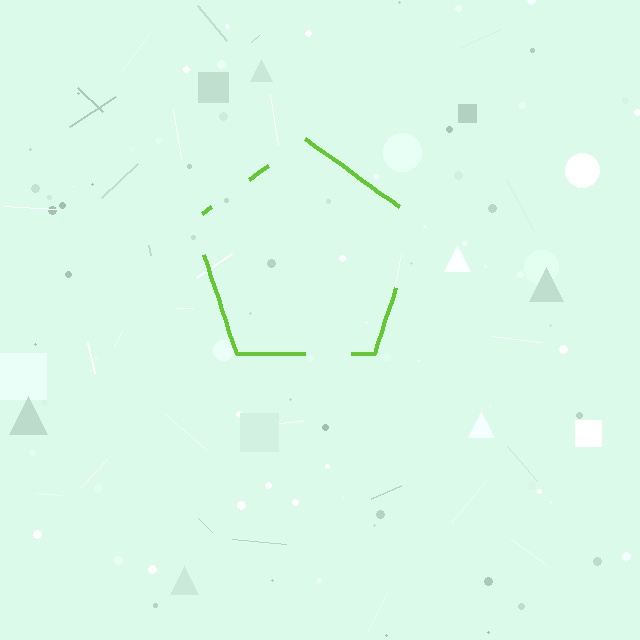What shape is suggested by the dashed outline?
The dashed outline suggests a pentagon.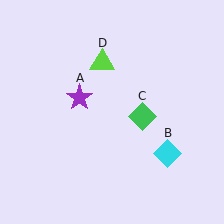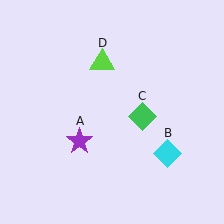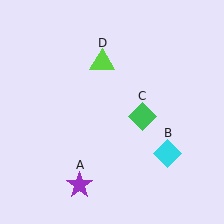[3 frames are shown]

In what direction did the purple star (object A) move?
The purple star (object A) moved down.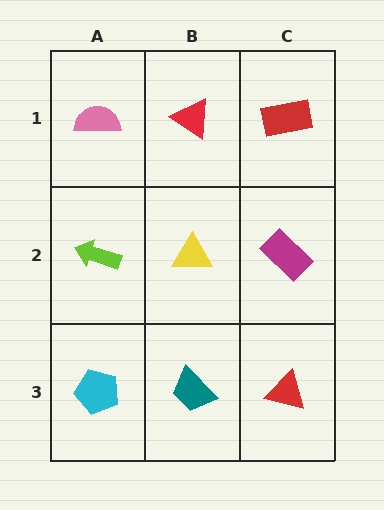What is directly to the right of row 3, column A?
A teal trapezoid.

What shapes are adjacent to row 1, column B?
A yellow triangle (row 2, column B), a pink semicircle (row 1, column A), a red rectangle (row 1, column C).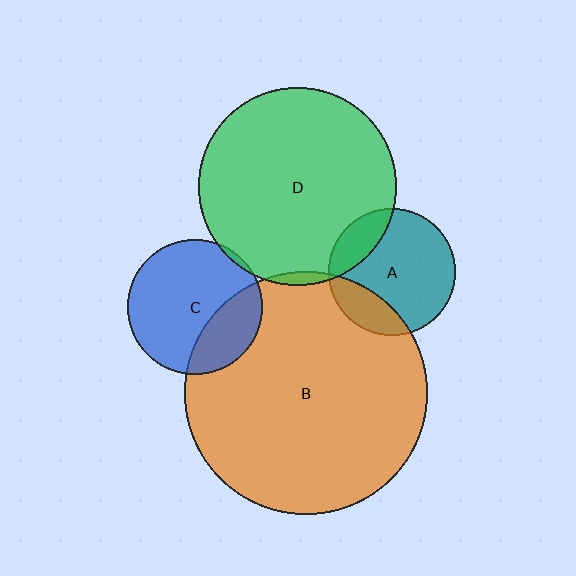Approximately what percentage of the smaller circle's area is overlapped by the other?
Approximately 5%.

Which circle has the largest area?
Circle B (orange).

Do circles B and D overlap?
Yes.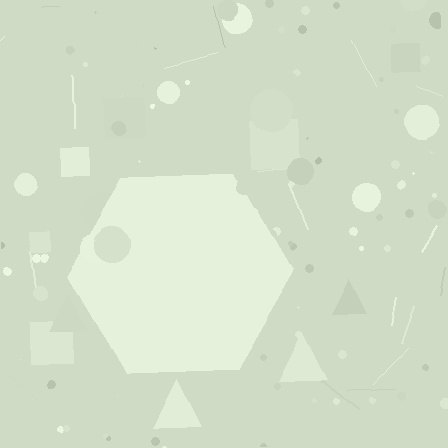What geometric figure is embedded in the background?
A hexagon is embedded in the background.